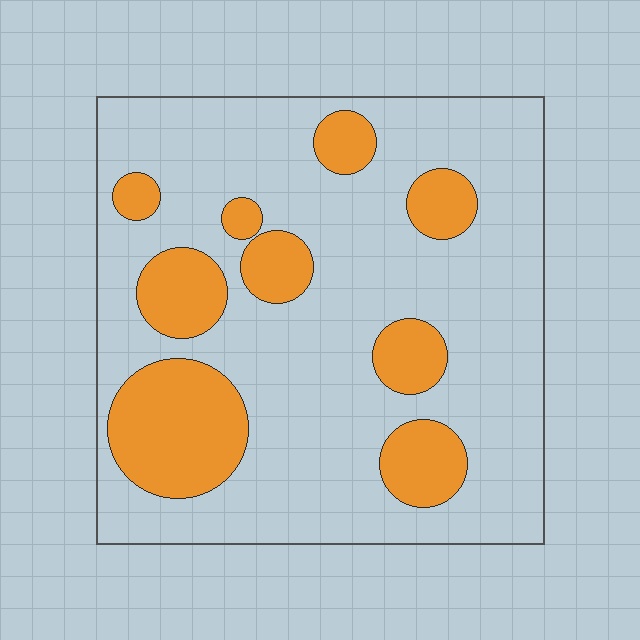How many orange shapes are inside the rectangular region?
9.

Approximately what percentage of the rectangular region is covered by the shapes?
Approximately 25%.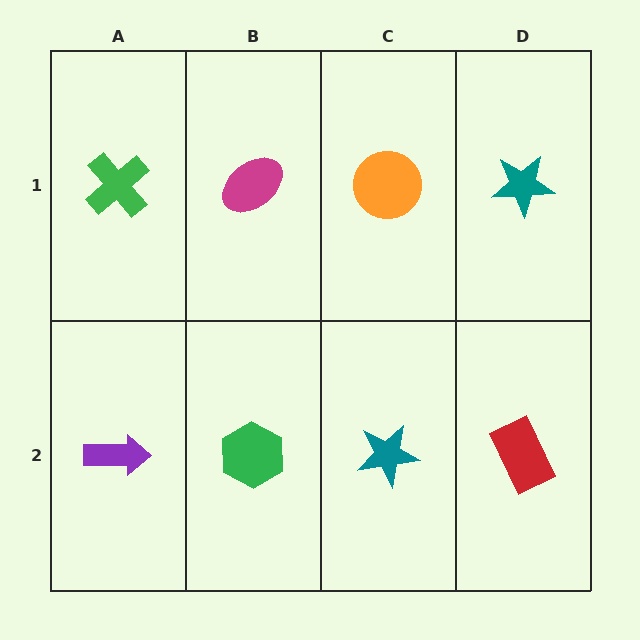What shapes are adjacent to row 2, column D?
A teal star (row 1, column D), a teal star (row 2, column C).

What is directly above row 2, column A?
A green cross.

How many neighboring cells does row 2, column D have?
2.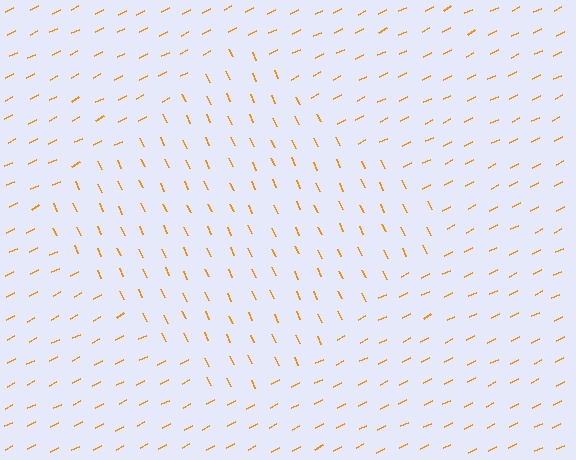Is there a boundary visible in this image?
Yes, there is a texture boundary formed by a change in line orientation.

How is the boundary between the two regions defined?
The boundary is defined purely by a change in line orientation (approximately 88 degrees difference). All lines are the same color and thickness.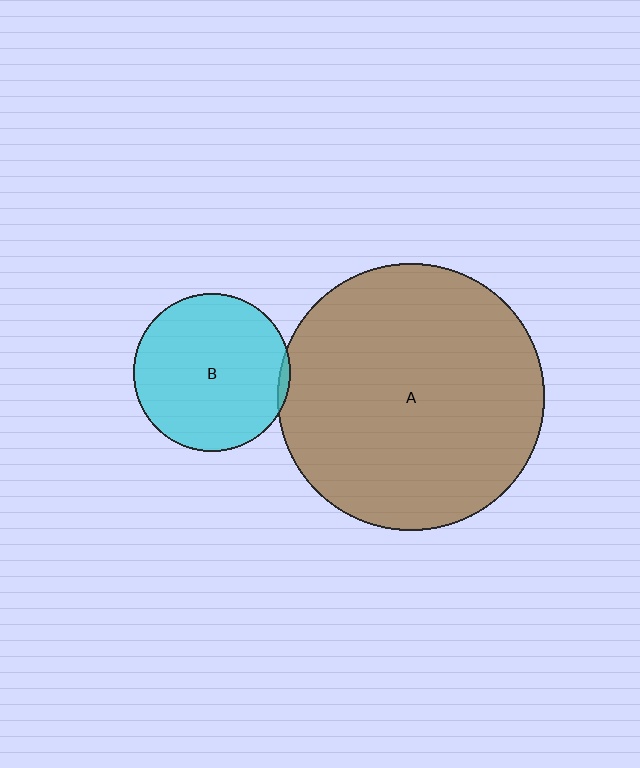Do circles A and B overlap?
Yes.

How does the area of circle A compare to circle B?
Approximately 2.9 times.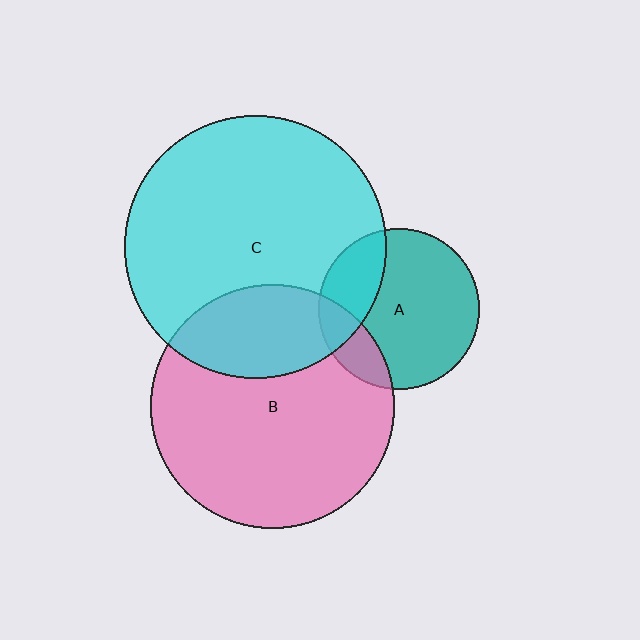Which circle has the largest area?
Circle C (cyan).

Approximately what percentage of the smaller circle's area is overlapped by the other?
Approximately 25%.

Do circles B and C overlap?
Yes.